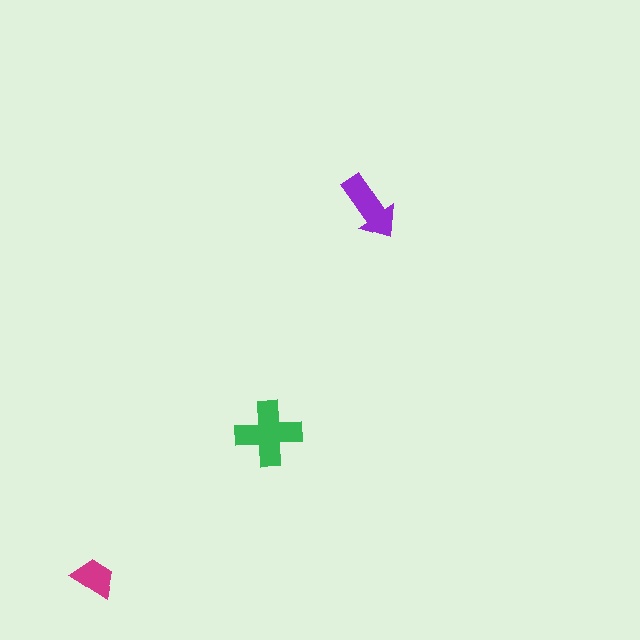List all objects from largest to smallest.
The green cross, the purple arrow, the magenta trapezoid.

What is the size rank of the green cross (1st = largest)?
1st.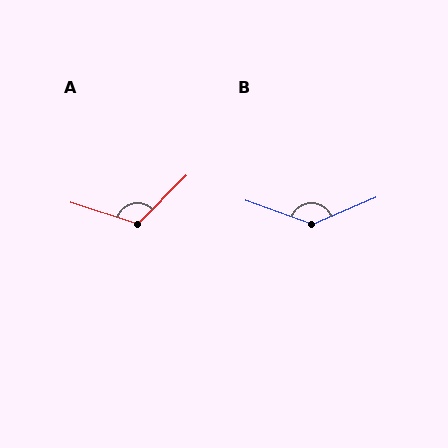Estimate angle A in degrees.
Approximately 118 degrees.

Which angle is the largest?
B, at approximately 138 degrees.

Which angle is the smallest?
A, at approximately 118 degrees.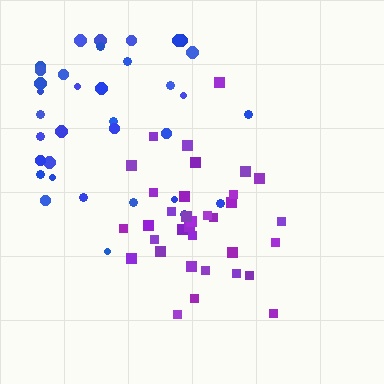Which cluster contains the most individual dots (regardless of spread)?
Blue (35).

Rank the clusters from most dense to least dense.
purple, blue.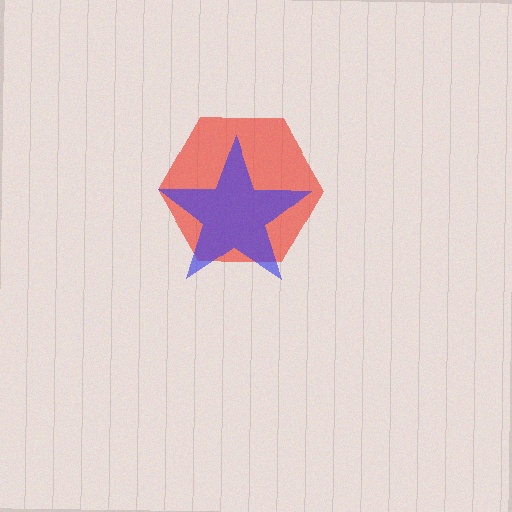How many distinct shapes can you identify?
There are 2 distinct shapes: a red hexagon, a blue star.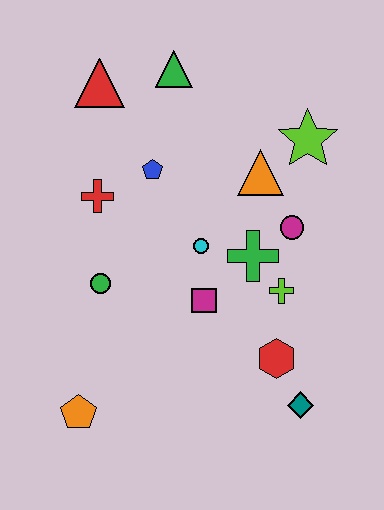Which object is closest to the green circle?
The red cross is closest to the green circle.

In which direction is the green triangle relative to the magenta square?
The green triangle is above the magenta square.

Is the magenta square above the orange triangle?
No